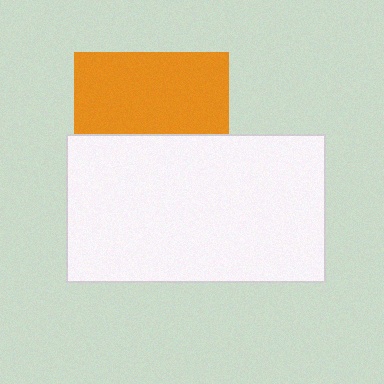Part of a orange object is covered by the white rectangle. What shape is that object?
It is a square.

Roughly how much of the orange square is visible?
About half of it is visible (roughly 53%).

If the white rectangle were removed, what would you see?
You would see the complete orange square.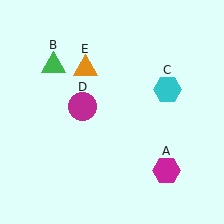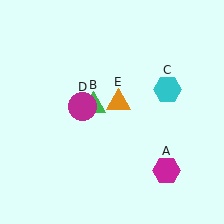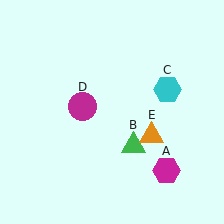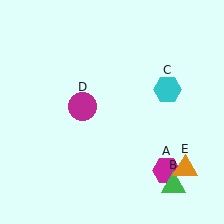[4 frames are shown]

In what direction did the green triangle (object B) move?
The green triangle (object B) moved down and to the right.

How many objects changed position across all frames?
2 objects changed position: green triangle (object B), orange triangle (object E).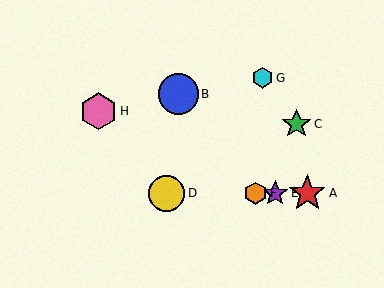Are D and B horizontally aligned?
No, D is at y≈193 and B is at y≈94.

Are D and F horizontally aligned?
Yes, both are at y≈193.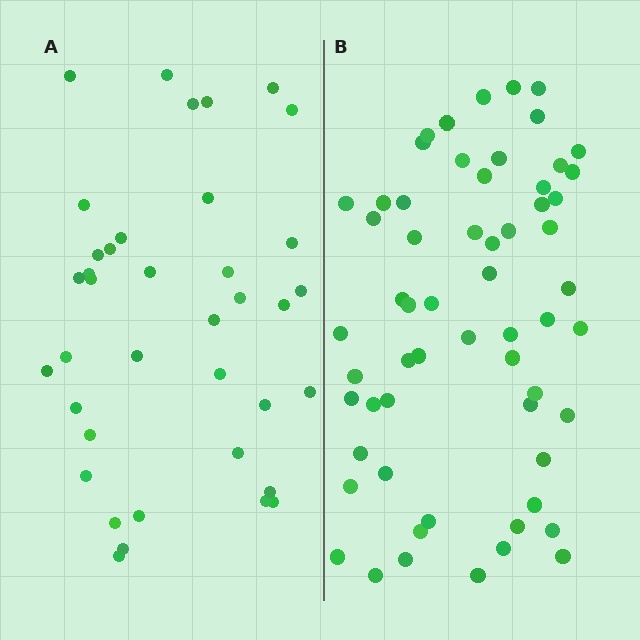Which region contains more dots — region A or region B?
Region B (the right region) has more dots.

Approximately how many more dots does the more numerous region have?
Region B has approximately 20 more dots than region A.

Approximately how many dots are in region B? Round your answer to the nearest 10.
About 60 dots.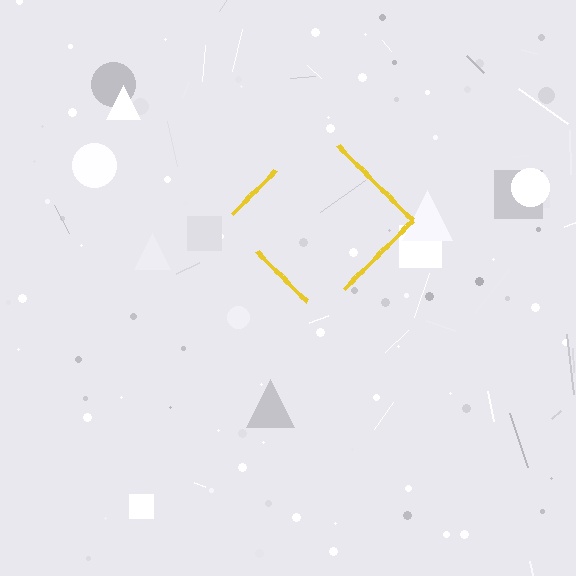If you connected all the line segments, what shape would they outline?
They would outline a diamond.